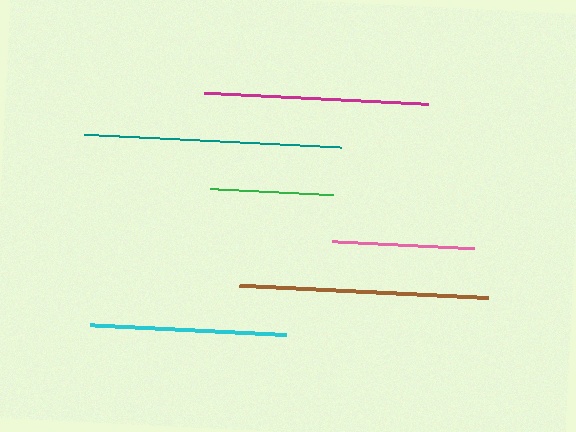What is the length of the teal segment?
The teal segment is approximately 258 pixels long.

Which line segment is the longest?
The teal line is the longest at approximately 258 pixels.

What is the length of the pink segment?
The pink segment is approximately 142 pixels long.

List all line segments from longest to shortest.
From longest to shortest: teal, brown, magenta, cyan, pink, green.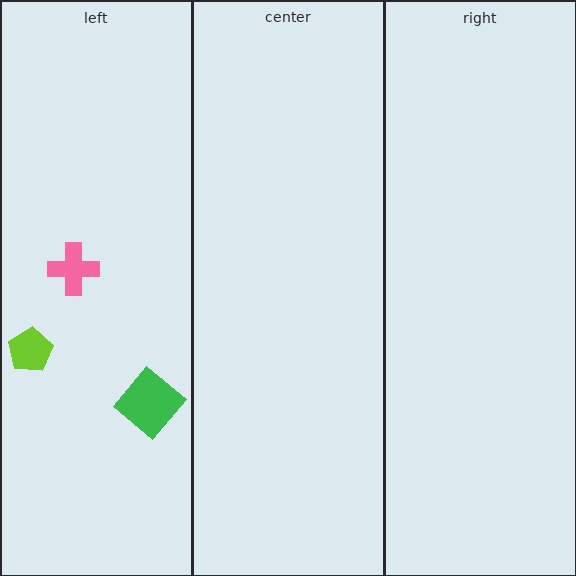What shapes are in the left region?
The green diamond, the lime pentagon, the pink cross.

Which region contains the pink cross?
The left region.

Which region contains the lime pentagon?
The left region.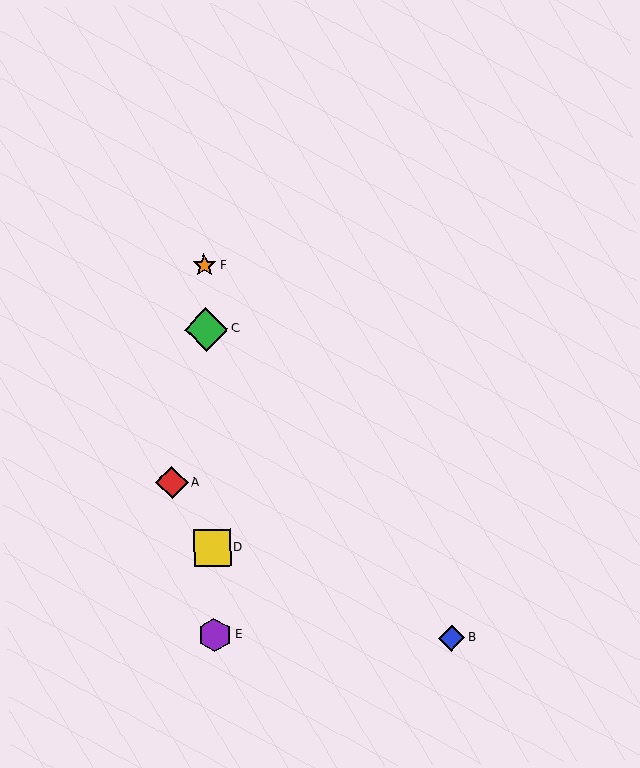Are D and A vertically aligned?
No, D is at x≈212 and A is at x≈172.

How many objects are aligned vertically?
4 objects (C, D, E, F) are aligned vertically.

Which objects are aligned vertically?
Objects C, D, E, F are aligned vertically.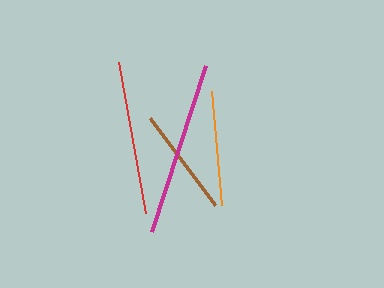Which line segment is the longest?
The magenta line is the longest at approximately 174 pixels.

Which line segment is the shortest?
The brown line is the shortest at approximately 108 pixels.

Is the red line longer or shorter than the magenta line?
The magenta line is longer than the red line.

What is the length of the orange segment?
The orange segment is approximately 115 pixels long.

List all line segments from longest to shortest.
From longest to shortest: magenta, red, orange, brown.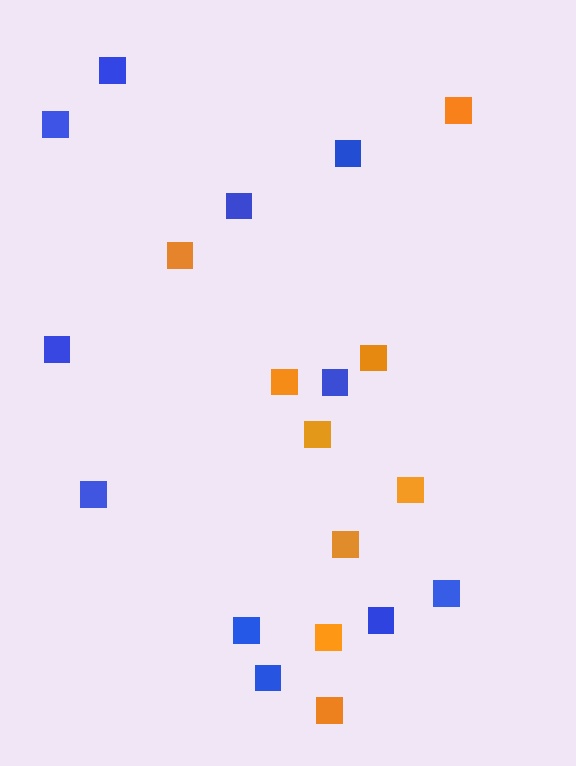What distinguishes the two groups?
There are 2 groups: one group of orange squares (9) and one group of blue squares (11).